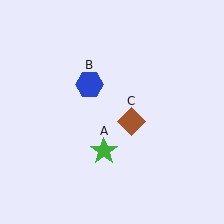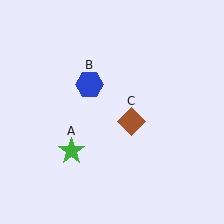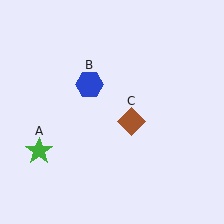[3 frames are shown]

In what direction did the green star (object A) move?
The green star (object A) moved left.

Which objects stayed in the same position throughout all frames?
Blue hexagon (object B) and brown diamond (object C) remained stationary.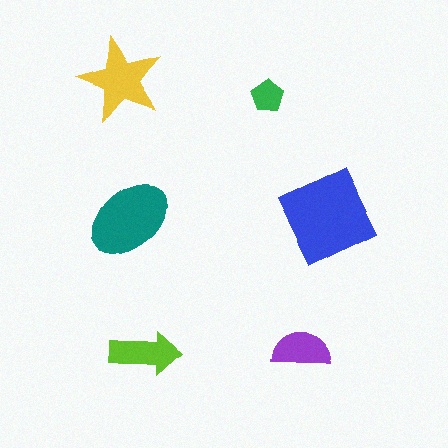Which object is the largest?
The blue diamond.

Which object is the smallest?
The green pentagon.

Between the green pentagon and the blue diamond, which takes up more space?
The blue diamond.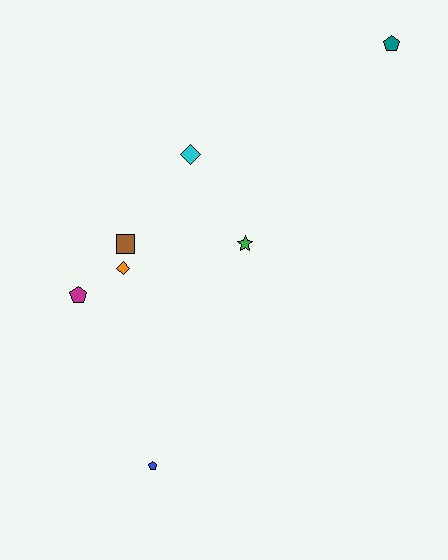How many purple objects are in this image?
There are no purple objects.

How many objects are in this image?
There are 7 objects.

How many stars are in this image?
There is 1 star.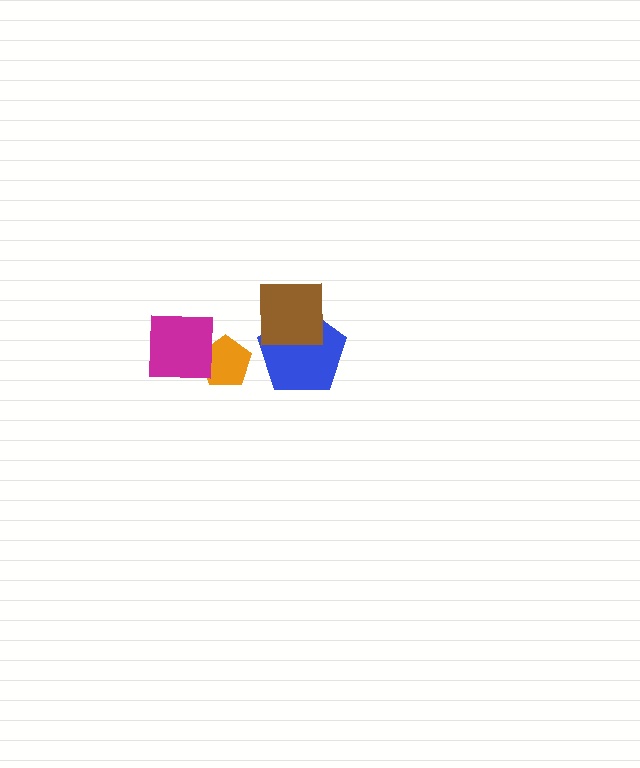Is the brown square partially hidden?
No, no other shape covers it.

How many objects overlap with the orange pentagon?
1 object overlaps with the orange pentagon.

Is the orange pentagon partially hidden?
Yes, it is partially covered by another shape.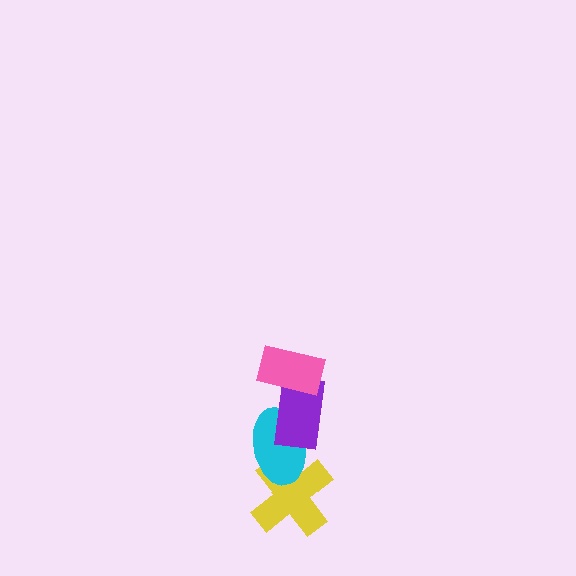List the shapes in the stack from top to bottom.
From top to bottom: the pink rectangle, the purple rectangle, the cyan ellipse, the yellow cross.